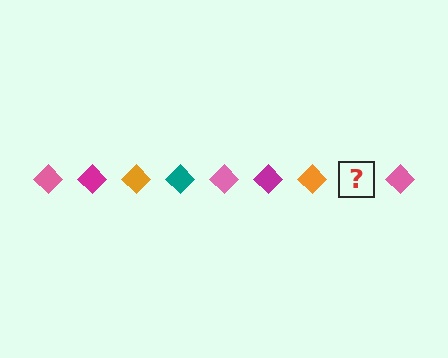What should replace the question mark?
The question mark should be replaced with a teal diamond.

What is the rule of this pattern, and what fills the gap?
The rule is that the pattern cycles through pink, magenta, orange, teal diamonds. The gap should be filled with a teal diamond.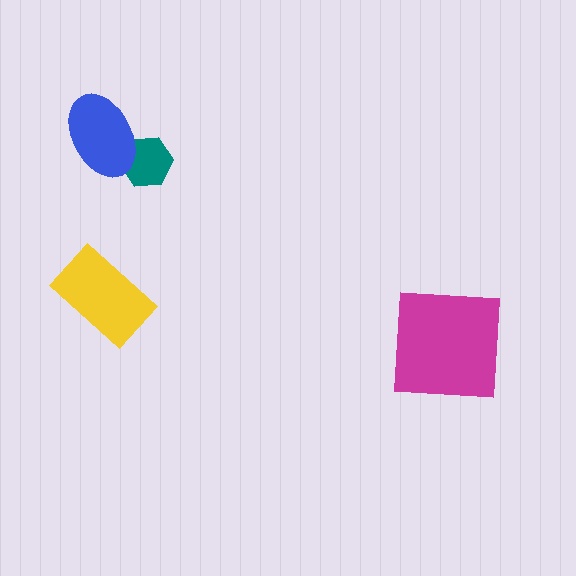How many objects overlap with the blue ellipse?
1 object overlaps with the blue ellipse.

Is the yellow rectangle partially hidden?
No, no other shape covers it.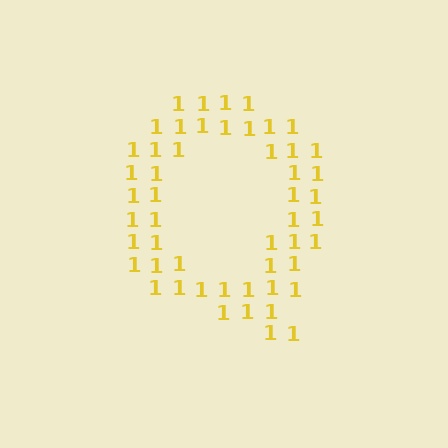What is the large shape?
The large shape is the letter Q.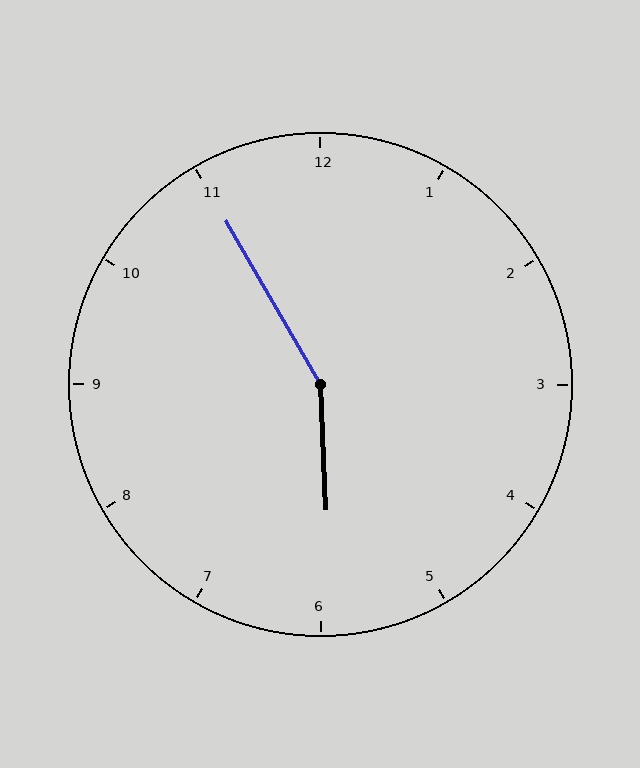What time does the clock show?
5:55.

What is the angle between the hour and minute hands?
Approximately 152 degrees.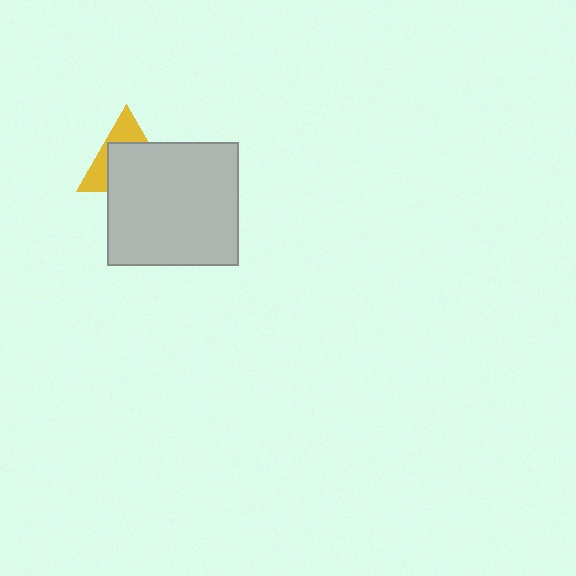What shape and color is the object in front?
The object in front is a light gray rectangle.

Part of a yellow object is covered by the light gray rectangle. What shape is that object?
It is a triangle.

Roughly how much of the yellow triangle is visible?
A small part of it is visible (roughly 38%).